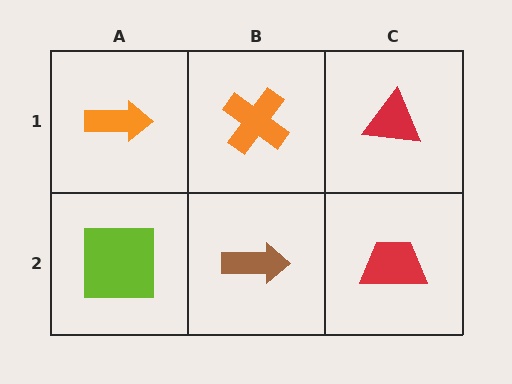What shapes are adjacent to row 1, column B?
A brown arrow (row 2, column B), an orange arrow (row 1, column A), a red triangle (row 1, column C).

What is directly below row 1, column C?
A red trapezoid.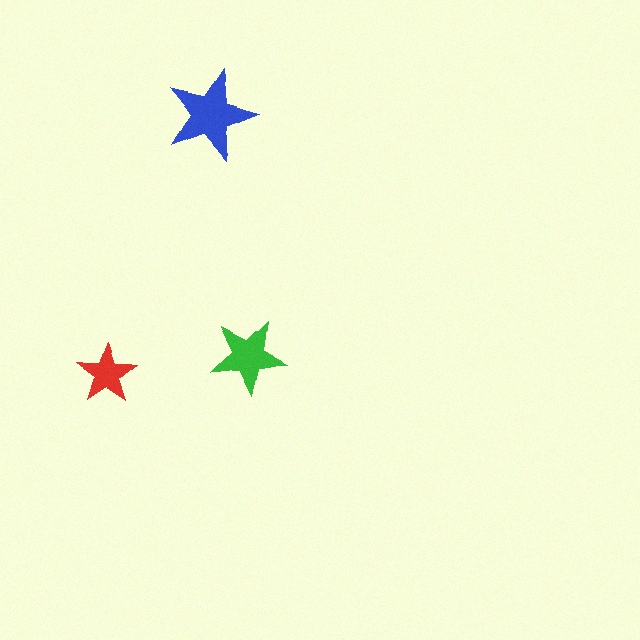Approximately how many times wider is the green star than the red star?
About 1.5 times wider.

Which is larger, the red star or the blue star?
The blue one.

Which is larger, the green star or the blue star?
The blue one.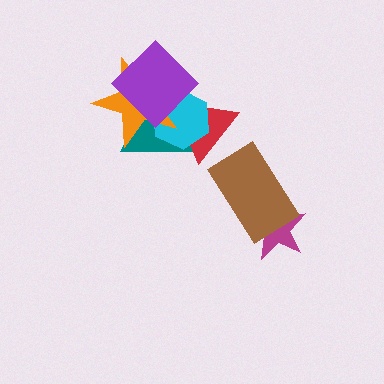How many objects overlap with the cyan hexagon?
4 objects overlap with the cyan hexagon.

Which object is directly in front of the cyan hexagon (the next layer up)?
The orange star is directly in front of the cyan hexagon.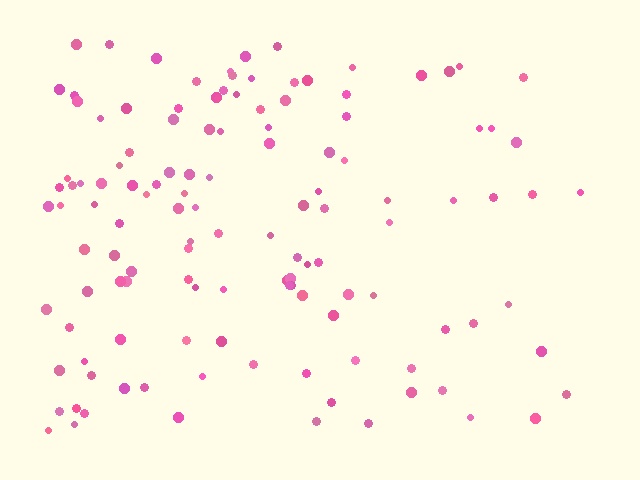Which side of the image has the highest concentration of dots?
The left.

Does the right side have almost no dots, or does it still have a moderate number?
Still a moderate number, just noticeably fewer than the left.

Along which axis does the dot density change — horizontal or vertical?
Horizontal.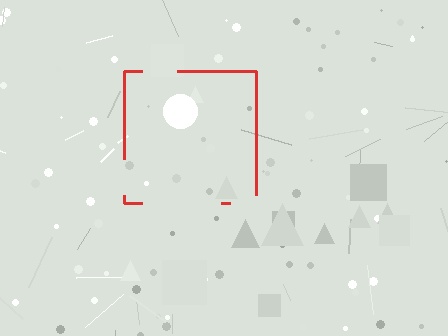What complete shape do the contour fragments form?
The contour fragments form a square.